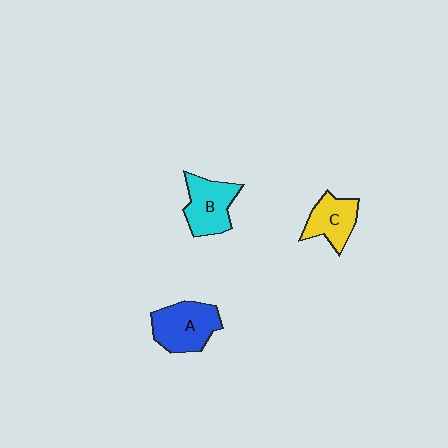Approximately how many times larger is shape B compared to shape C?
Approximately 1.2 times.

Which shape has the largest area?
Shape A (blue).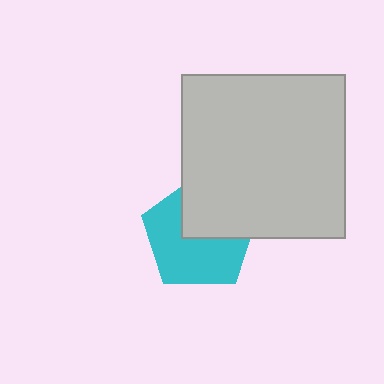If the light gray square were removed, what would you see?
You would see the complete cyan pentagon.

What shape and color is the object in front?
The object in front is a light gray square.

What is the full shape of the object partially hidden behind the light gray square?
The partially hidden object is a cyan pentagon.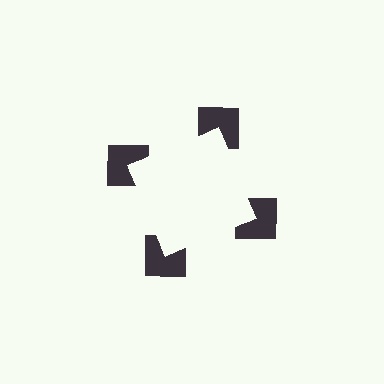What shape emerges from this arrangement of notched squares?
An illusory square — its edges are inferred from the aligned wedge cuts in the notched squares, not physically drawn.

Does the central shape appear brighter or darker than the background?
It typically appears slightly brighter than the background, even though no actual brightness change is drawn.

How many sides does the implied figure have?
4 sides.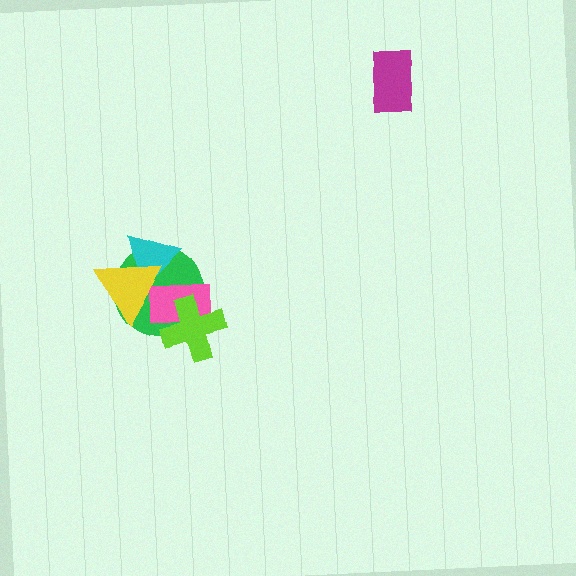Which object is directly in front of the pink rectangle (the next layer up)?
The yellow triangle is directly in front of the pink rectangle.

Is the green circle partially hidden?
Yes, it is partially covered by another shape.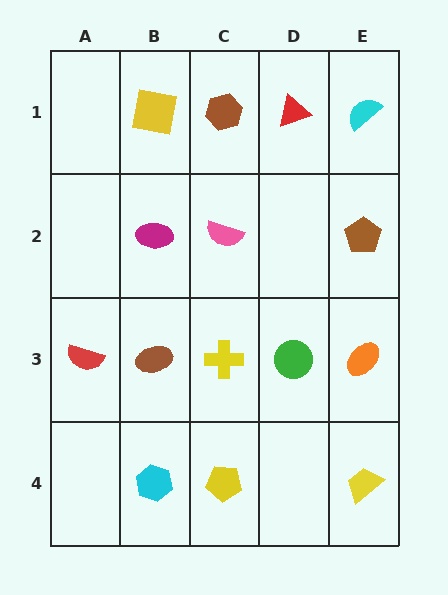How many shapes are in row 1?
4 shapes.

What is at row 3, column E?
An orange ellipse.